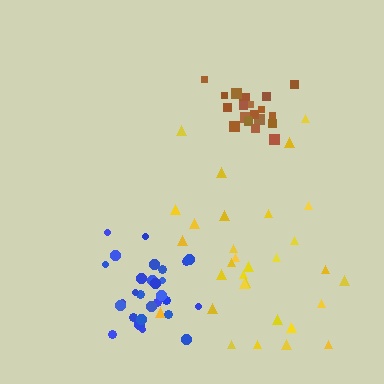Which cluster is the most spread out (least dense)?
Yellow.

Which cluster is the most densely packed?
Brown.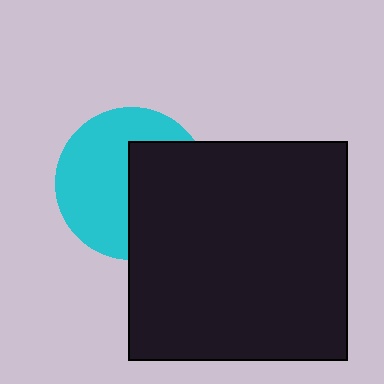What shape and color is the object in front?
The object in front is a black square.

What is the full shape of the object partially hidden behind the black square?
The partially hidden object is a cyan circle.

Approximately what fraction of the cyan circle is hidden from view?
Roughly 44% of the cyan circle is hidden behind the black square.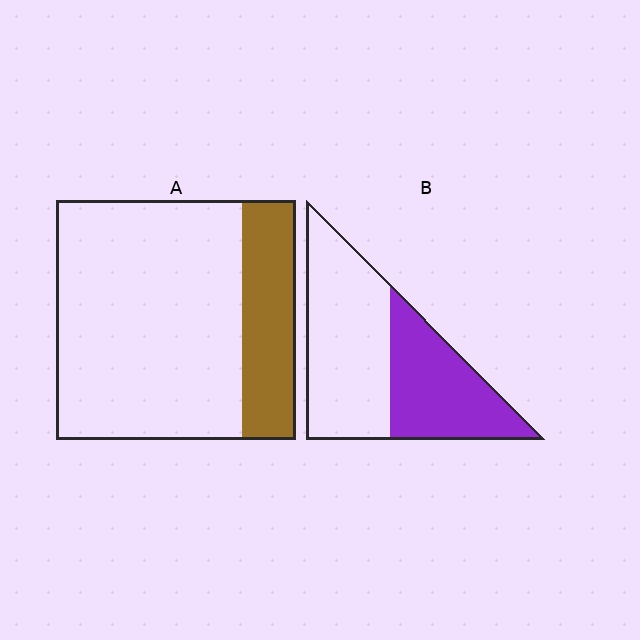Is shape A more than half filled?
No.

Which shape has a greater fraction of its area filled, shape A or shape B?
Shape B.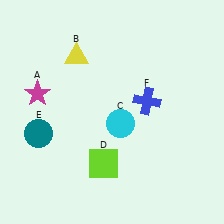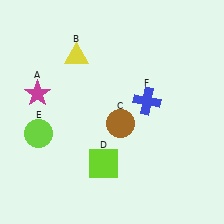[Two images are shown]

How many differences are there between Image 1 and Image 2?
There are 2 differences between the two images.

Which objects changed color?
C changed from cyan to brown. E changed from teal to lime.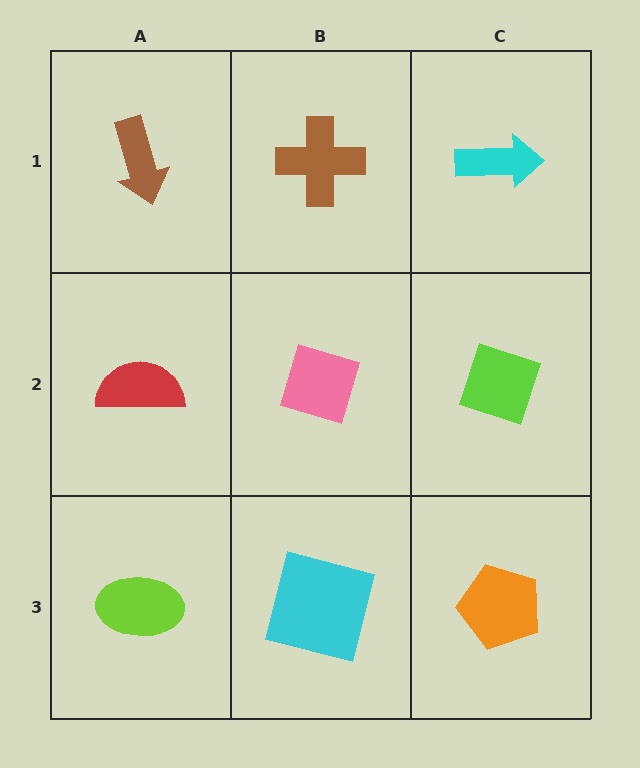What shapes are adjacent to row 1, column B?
A pink diamond (row 2, column B), a brown arrow (row 1, column A), a cyan arrow (row 1, column C).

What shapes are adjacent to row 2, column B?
A brown cross (row 1, column B), a cyan square (row 3, column B), a red semicircle (row 2, column A), a lime diamond (row 2, column C).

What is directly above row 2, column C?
A cyan arrow.